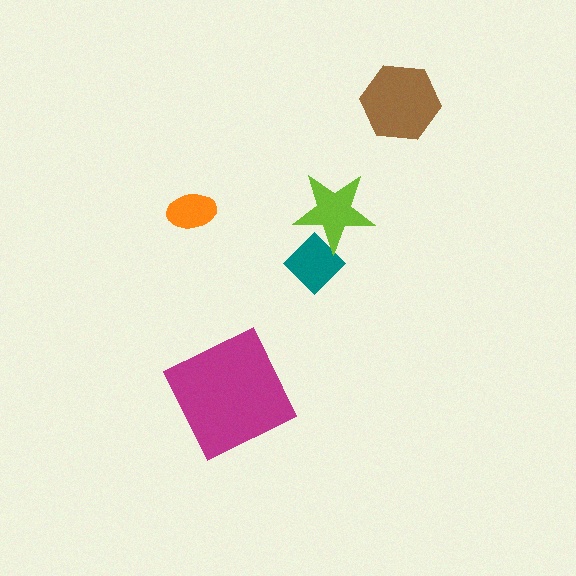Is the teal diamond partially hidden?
Yes, it is partially covered by another shape.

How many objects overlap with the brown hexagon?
0 objects overlap with the brown hexagon.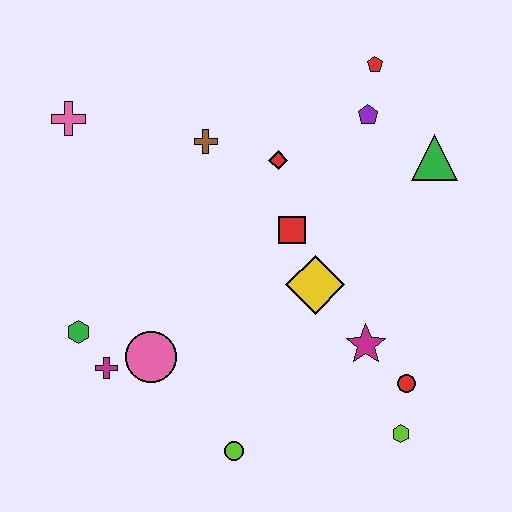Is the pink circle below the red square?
Yes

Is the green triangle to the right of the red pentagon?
Yes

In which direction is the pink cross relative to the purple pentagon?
The pink cross is to the left of the purple pentagon.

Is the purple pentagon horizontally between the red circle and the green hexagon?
Yes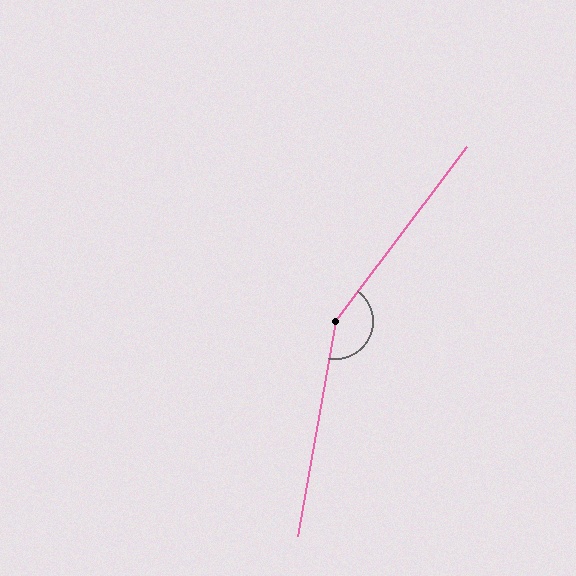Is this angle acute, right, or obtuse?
It is obtuse.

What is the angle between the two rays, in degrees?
Approximately 153 degrees.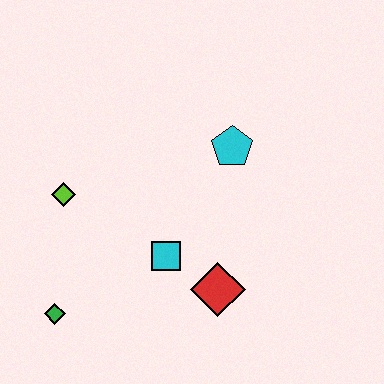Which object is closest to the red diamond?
The cyan square is closest to the red diamond.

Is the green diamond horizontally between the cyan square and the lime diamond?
No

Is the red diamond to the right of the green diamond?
Yes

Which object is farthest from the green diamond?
The cyan pentagon is farthest from the green diamond.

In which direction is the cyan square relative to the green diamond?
The cyan square is to the right of the green diamond.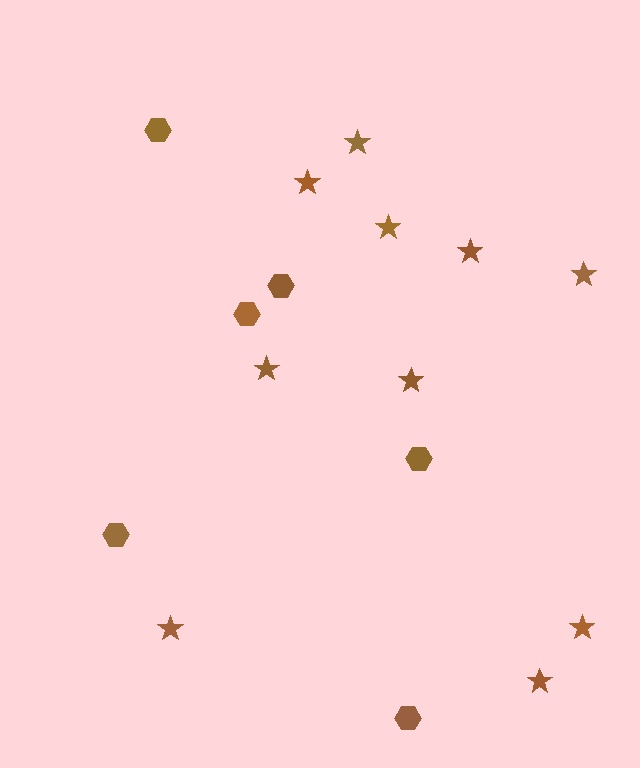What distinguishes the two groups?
There are 2 groups: one group of stars (10) and one group of hexagons (6).